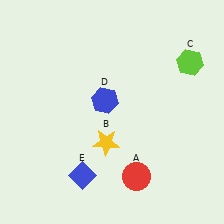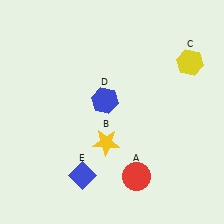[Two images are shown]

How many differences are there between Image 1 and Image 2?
There is 1 difference between the two images.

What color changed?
The hexagon (C) changed from lime in Image 1 to yellow in Image 2.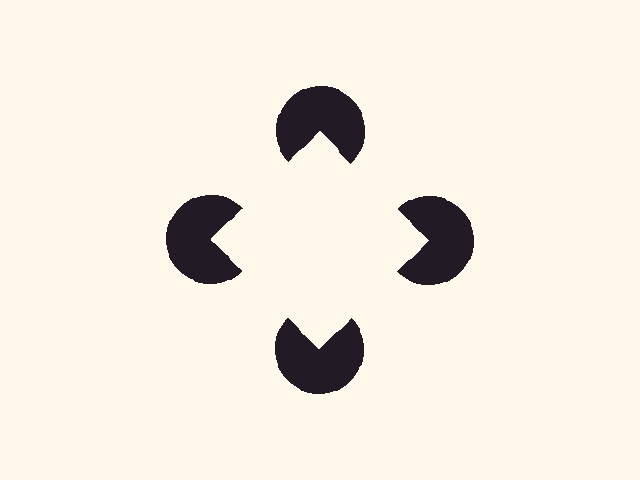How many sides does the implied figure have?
4 sides.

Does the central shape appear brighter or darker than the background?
It typically appears slightly brighter than the background, even though no actual brightness change is drawn.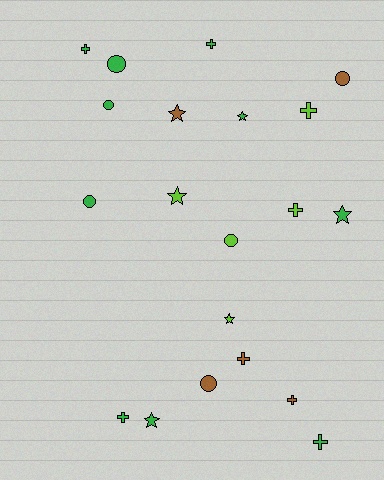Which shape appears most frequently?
Cross, with 8 objects.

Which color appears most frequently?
Green, with 10 objects.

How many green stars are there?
There are 3 green stars.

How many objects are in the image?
There are 20 objects.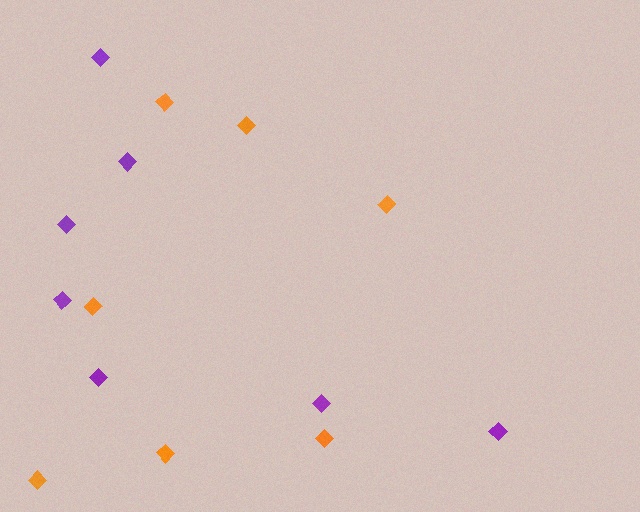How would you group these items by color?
There are 2 groups: one group of orange diamonds (7) and one group of purple diamonds (7).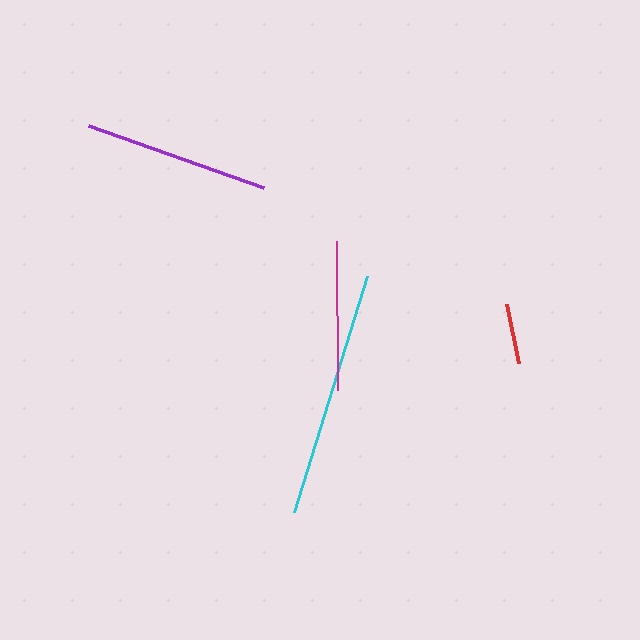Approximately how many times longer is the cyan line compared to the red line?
The cyan line is approximately 4.1 times the length of the red line.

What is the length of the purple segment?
The purple segment is approximately 187 pixels long.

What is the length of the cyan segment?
The cyan segment is approximately 247 pixels long.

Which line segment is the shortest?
The red line is the shortest at approximately 60 pixels.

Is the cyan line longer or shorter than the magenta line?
The cyan line is longer than the magenta line.